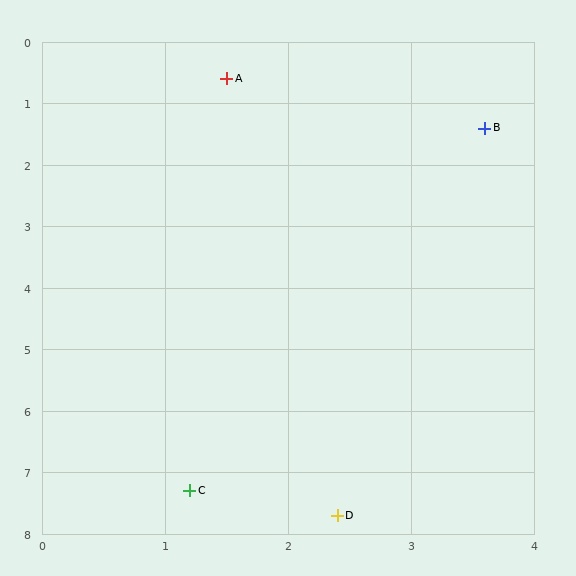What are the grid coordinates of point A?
Point A is at approximately (1.5, 0.6).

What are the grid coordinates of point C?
Point C is at approximately (1.2, 7.3).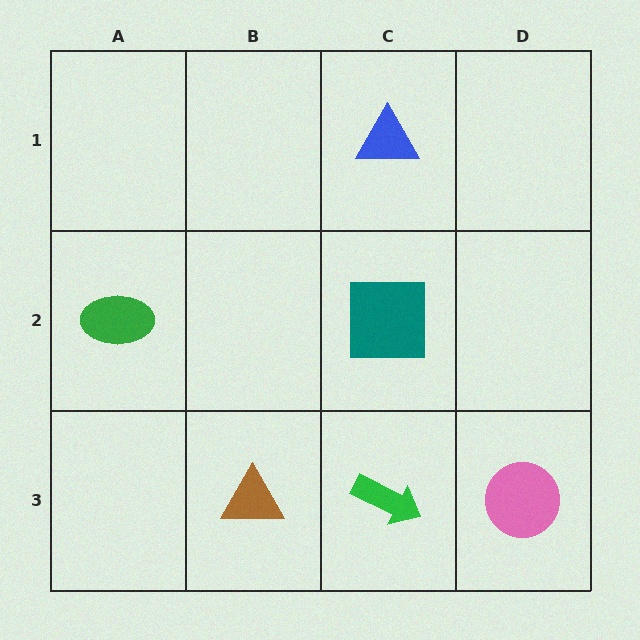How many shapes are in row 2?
2 shapes.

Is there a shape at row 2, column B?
No, that cell is empty.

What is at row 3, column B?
A brown triangle.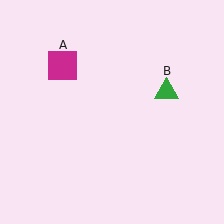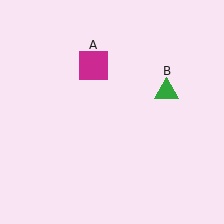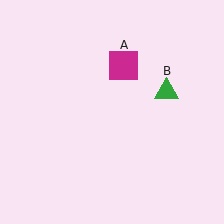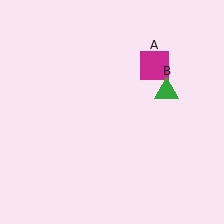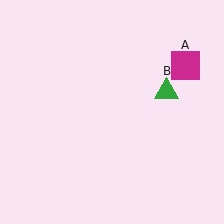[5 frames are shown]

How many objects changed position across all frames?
1 object changed position: magenta square (object A).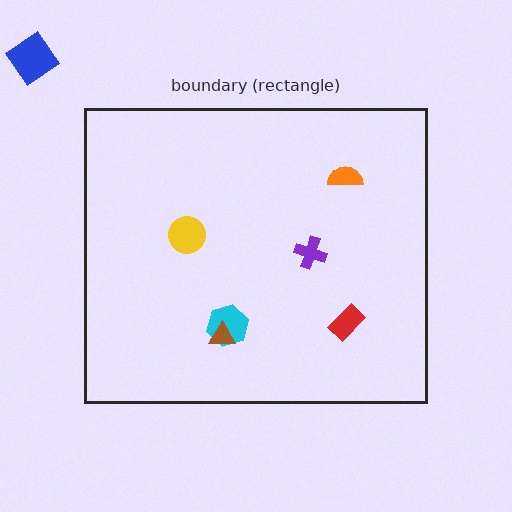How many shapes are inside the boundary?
6 inside, 1 outside.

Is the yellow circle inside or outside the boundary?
Inside.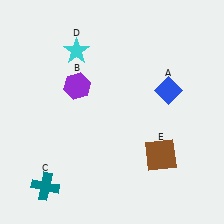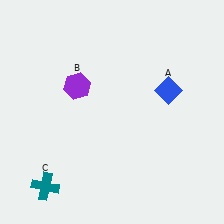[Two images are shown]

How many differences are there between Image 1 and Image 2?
There are 2 differences between the two images.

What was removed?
The brown square (E), the cyan star (D) were removed in Image 2.